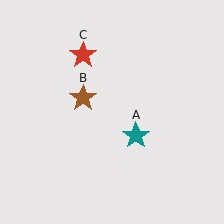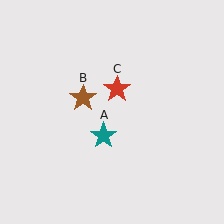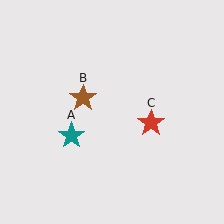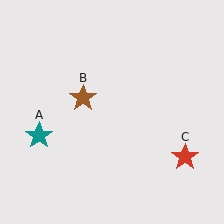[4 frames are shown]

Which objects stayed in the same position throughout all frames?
Brown star (object B) remained stationary.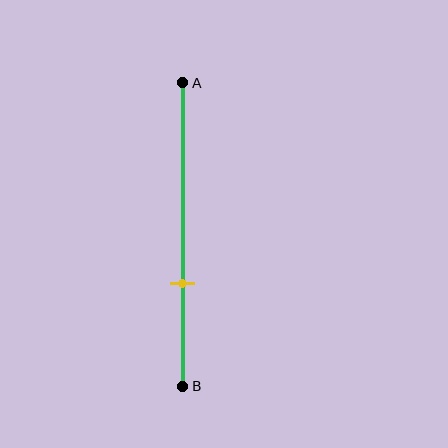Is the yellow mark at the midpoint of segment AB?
No, the mark is at about 65% from A, not at the 50% midpoint.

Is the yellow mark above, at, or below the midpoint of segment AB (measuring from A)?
The yellow mark is below the midpoint of segment AB.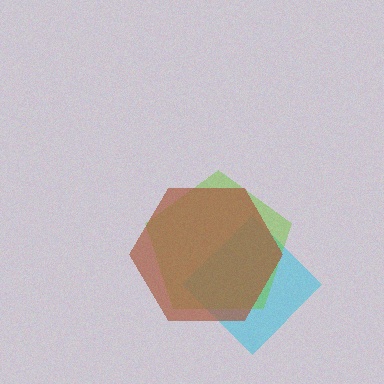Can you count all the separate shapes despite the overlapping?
Yes, there are 3 separate shapes.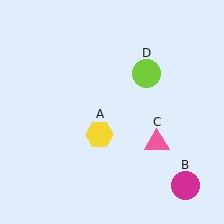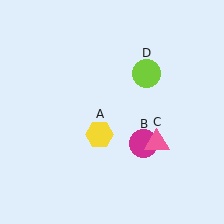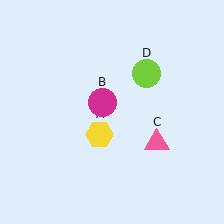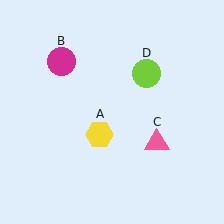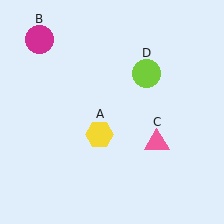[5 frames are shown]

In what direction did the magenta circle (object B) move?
The magenta circle (object B) moved up and to the left.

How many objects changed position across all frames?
1 object changed position: magenta circle (object B).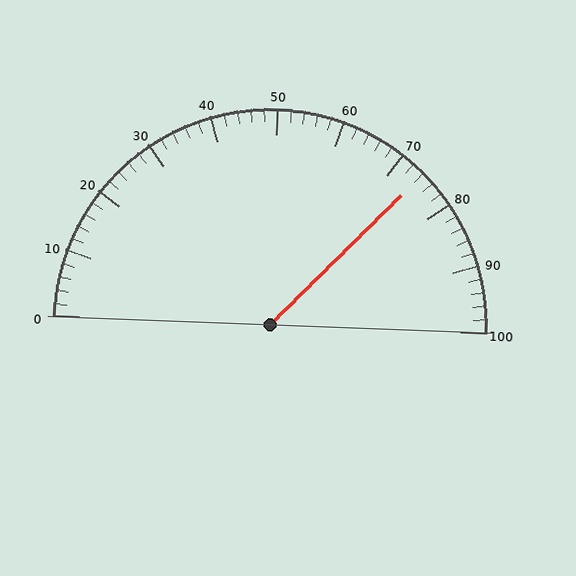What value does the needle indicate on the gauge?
The needle indicates approximately 74.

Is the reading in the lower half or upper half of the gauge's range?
The reading is in the upper half of the range (0 to 100).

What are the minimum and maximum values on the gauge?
The gauge ranges from 0 to 100.